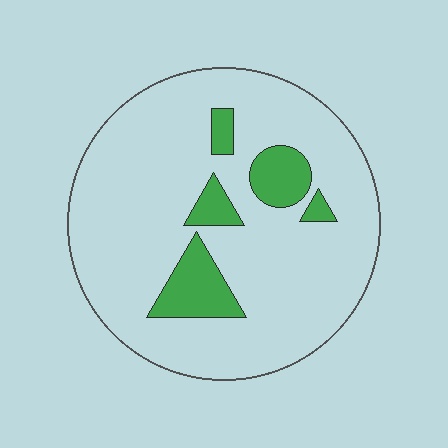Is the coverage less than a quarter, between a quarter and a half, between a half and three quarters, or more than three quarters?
Less than a quarter.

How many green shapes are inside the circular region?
5.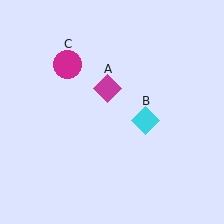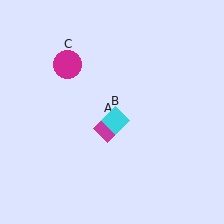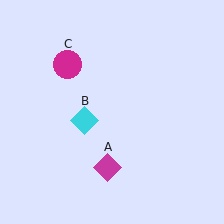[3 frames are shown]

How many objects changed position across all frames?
2 objects changed position: magenta diamond (object A), cyan diamond (object B).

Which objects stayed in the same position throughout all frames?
Magenta circle (object C) remained stationary.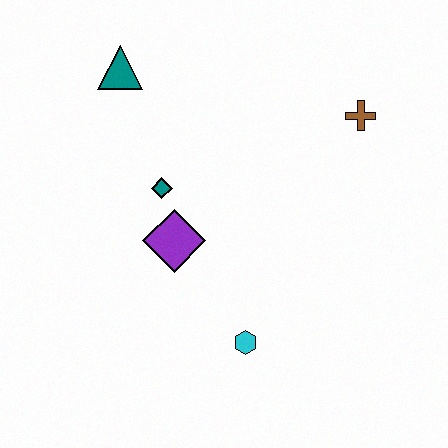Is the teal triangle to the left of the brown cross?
Yes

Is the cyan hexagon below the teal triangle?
Yes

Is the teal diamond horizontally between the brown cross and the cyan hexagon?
No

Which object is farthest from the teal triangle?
The cyan hexagon is farthest from the teal triangle.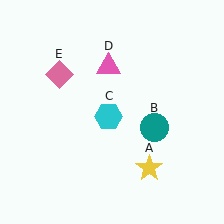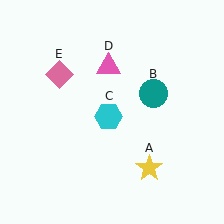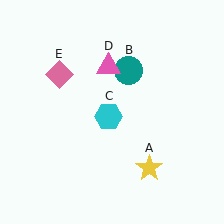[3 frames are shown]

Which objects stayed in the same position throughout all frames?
Yellow star (object A) and cyan hexagon (object C) and pink triangle (object D) and pink diamond (object E) remained stationary.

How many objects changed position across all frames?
1 object changed position: teal circle (object B).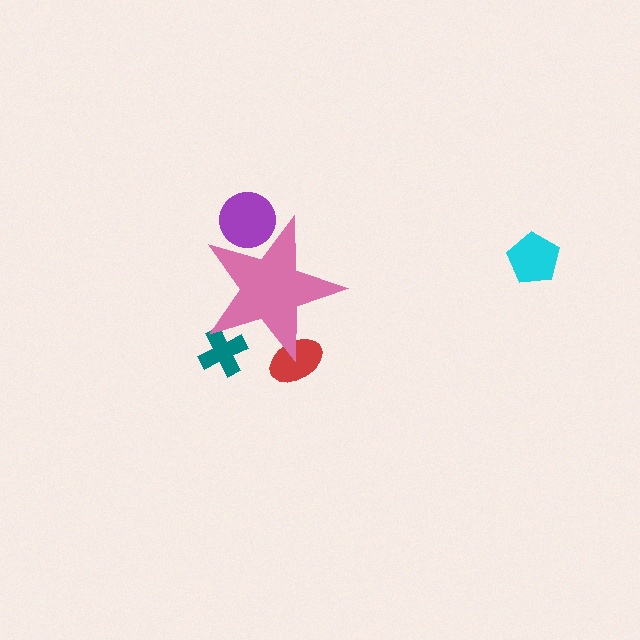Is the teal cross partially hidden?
Yes, the teal cross is partially hidden behind the pink star.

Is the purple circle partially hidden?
Yes, the purple circle is partially hidden behind the pink star.